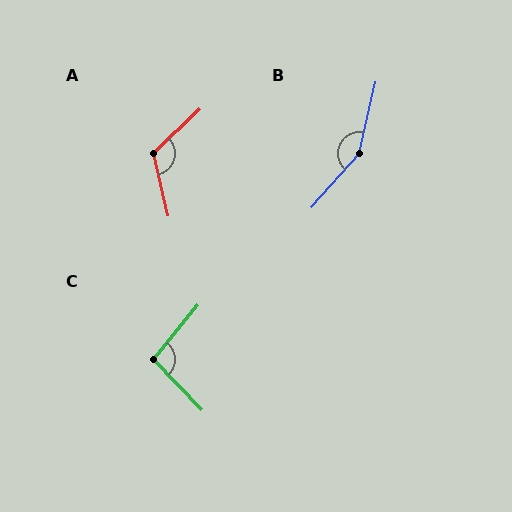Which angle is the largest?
B, at approximately 152 degrees.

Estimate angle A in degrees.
Approximately 121 degrees.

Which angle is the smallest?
C, at approximately 97 degrees.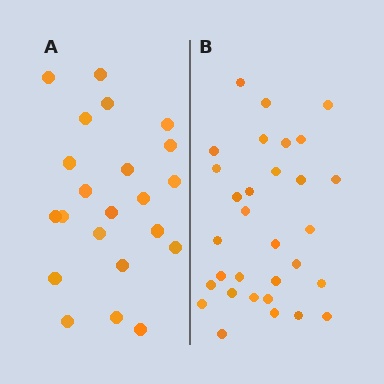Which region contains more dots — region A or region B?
Region B (the right region) has more dots.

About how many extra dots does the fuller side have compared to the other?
Region B has roughly 8 or so more dots than region A.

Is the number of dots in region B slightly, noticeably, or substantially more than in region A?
Region B has noticeably more, but not dramatically so. The ratio is roughly 1.4 to 1.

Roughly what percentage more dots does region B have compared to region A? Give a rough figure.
About 40% more.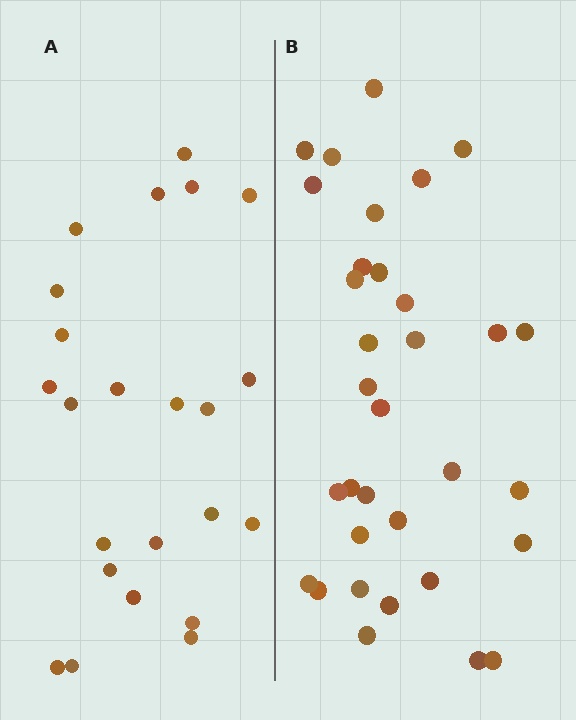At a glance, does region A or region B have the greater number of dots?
Region B (the right region) has more dots.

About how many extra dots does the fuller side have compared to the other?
Region B has roughly 10 or so more dots than region A.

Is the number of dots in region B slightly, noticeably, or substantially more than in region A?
Region B has noticeably more, but not dramatically so. The ratio is roughly 1.4 to 1.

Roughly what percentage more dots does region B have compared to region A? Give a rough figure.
About 45% more.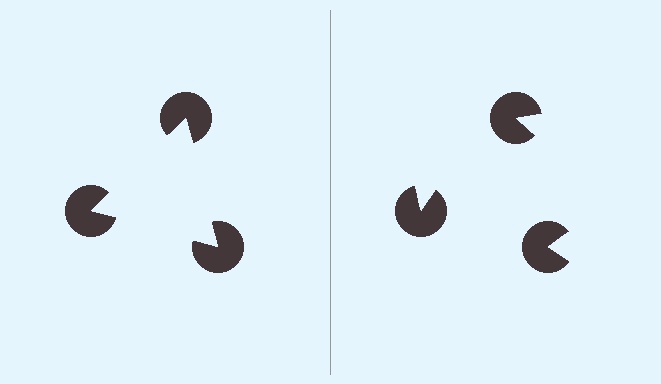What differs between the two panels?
The pac-man discs are positioned identically on both sides; only the wedge orientations differ. On the left they align to a triangle; on the right they are misaligned.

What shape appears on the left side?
An illusory triangle.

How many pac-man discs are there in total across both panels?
6 — 3 on each side.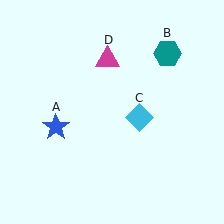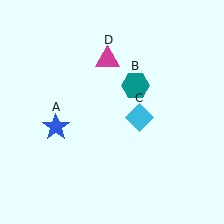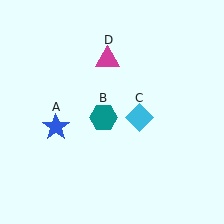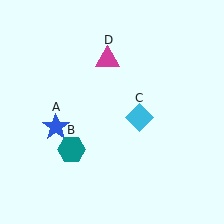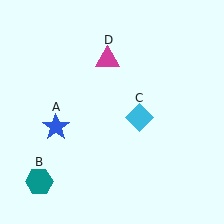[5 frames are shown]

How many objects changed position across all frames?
1 object changed position: teal hexagon (object B).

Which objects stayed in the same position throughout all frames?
Blue star (object A) and cyan diamond (object C) and magenta triangle (object D) remained stationary.